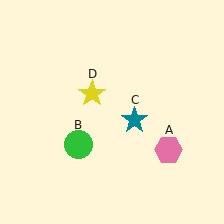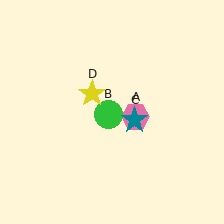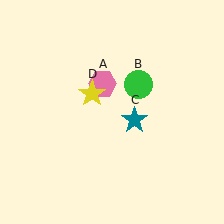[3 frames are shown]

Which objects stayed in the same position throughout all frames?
Teal star (object C) and yellow star (object D) remained stationary.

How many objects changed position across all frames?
2 objects changed position: pink hexagon (object A), green circle (object B).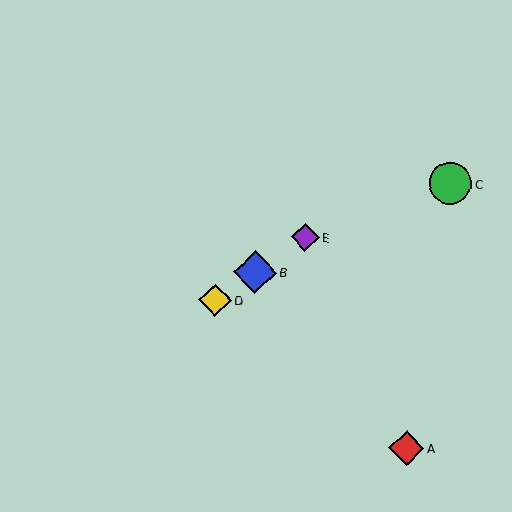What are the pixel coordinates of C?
Object C is at (450, 183).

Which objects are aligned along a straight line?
Objects B, D, E are aligned along a straight line.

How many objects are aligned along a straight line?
3 objects (B, D, E) are aligned along a straight line.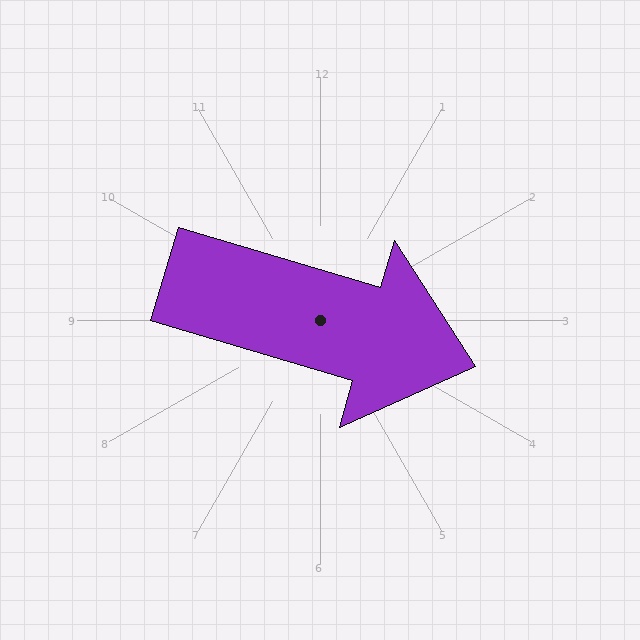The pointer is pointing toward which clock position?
Roughly 4 o'clock.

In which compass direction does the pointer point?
East.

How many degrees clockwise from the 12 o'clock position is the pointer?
Approximately 106 degrees.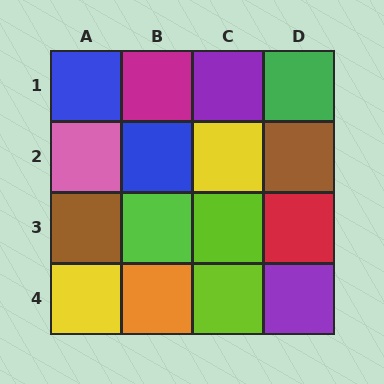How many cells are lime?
3 cells are lime.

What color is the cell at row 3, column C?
Lime.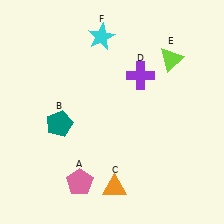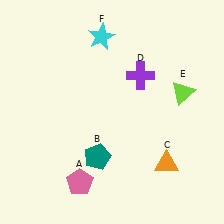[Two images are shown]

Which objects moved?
The objects that moved are: the teal pentagon (B), the orange triangle (C), the lime triangle (E).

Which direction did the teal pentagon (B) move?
The teal pentagon (B) moved right.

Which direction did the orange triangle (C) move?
The orange triangle (C) moved right.